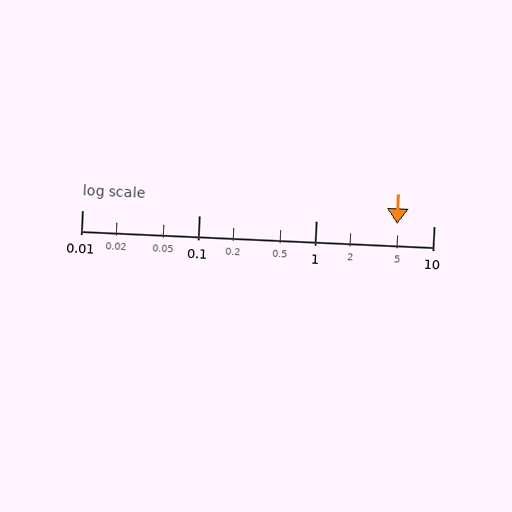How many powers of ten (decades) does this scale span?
The scale spans 3 decades, from 0.01 to 10.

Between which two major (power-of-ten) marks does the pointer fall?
The pointer is between 1 and 10.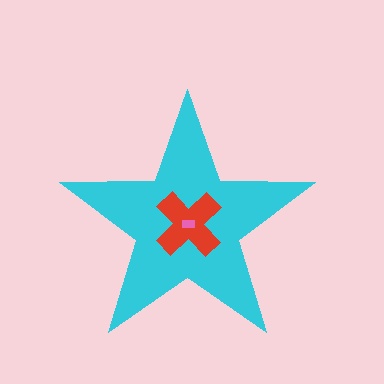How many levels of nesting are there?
3.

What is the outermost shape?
The cyan star.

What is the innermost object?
The pink rectangle.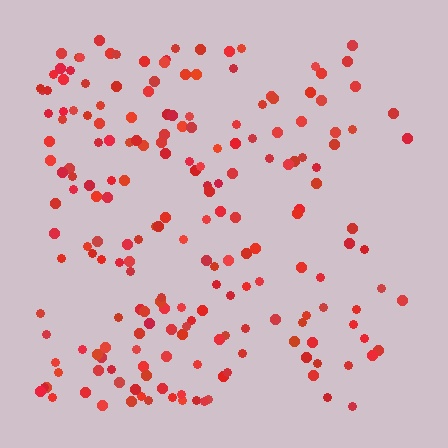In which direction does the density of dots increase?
From right to left, with the left side densest.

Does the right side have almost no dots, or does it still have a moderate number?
Still a moderate number, just noticeably fewer than the left.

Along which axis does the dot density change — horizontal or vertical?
Horizontal.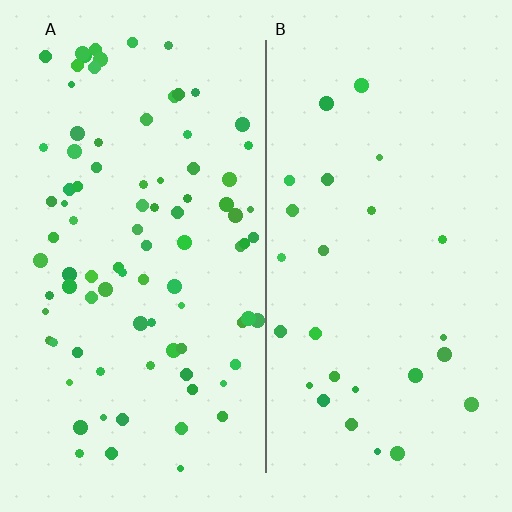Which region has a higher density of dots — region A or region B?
A (the left).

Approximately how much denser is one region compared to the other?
Approximately 3.3× — region A over region B.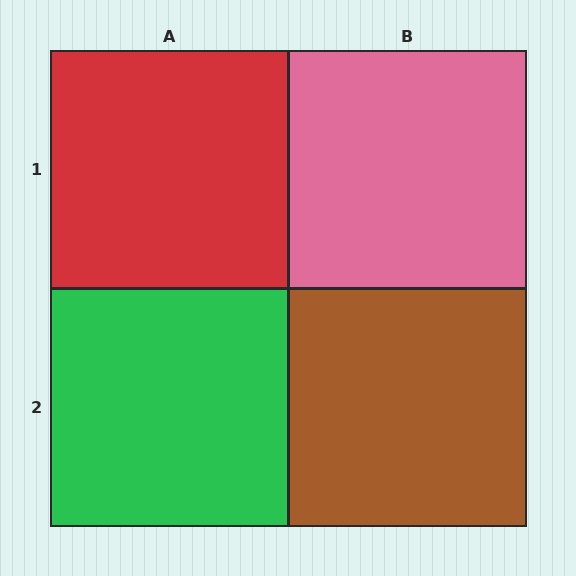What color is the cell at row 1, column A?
Red.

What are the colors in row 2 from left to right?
Green, brown.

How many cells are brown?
1 cell is brown.